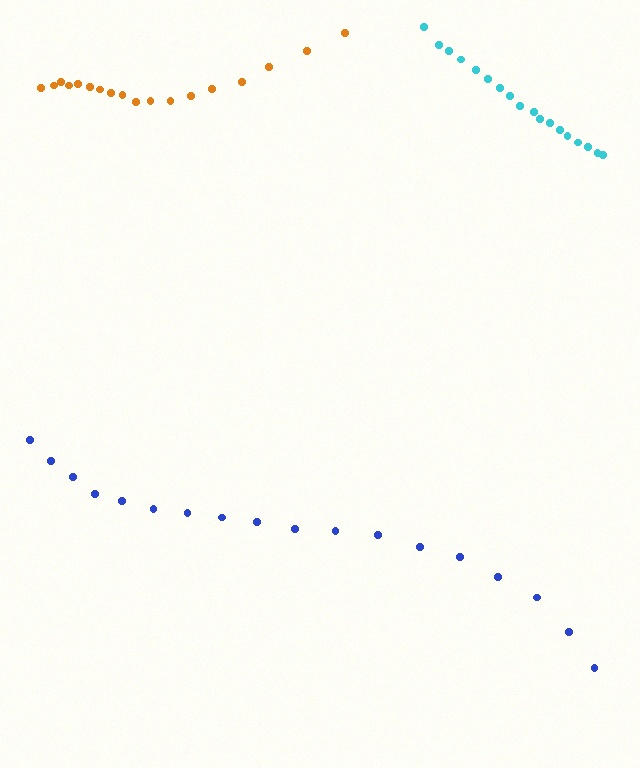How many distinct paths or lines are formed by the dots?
There are 3 distinct paths.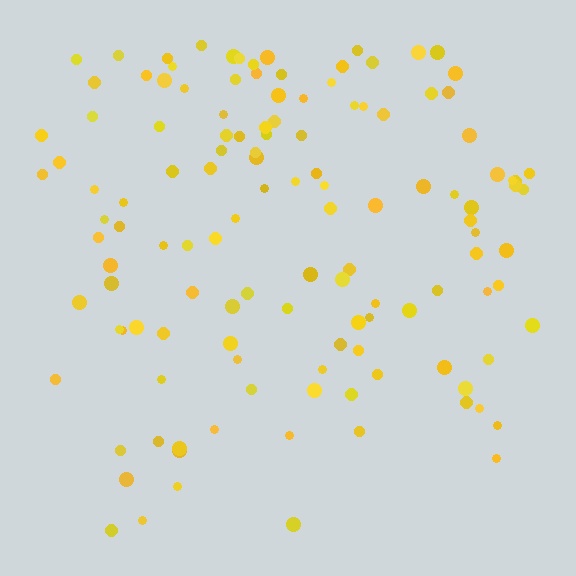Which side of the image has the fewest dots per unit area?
The bottom.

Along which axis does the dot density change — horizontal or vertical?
Vertical.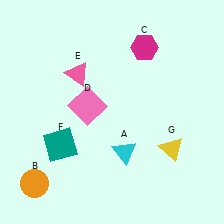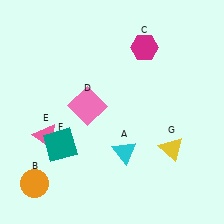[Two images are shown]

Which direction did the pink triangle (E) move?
The pink triangle (E) moved down.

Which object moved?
The pink triangle (E) moved down.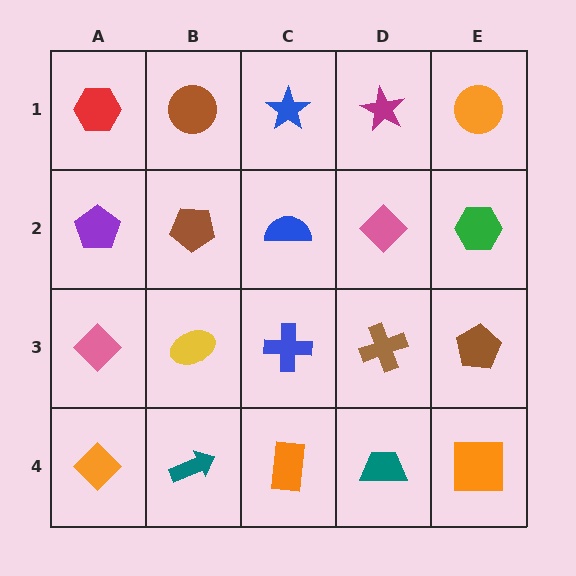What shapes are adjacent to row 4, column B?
A yellow ellipse (row 3, column B), an orange diamond (row 4, column A), an orange rectangle (row 4, column C).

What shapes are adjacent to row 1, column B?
A brown pentagon (row 2, column B), a red hexagon (row 1, column A), a blue star (row 1, column C).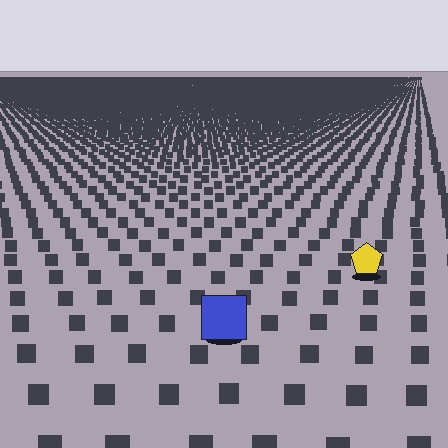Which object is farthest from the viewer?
The yellow pentagon is farthest from the viewer. It appears smaller and the ground texture around it is denser.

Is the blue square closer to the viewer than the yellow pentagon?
Yes. The blue square is closer — you can tell from the texture gradient: the ground texture is coarser near it.